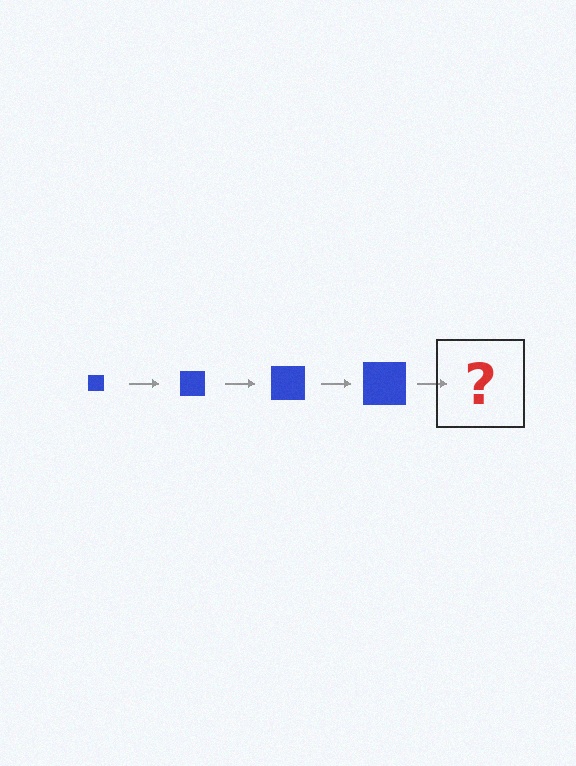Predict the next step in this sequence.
The next step is a blue square, larger than the previous one.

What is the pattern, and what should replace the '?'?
The pattern is that the square gets progressively larger each step. The '?' should be a blue square, larger than the previous one.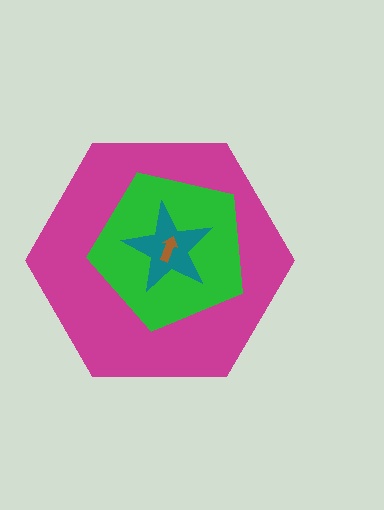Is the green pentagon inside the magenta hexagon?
Yes.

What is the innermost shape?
The brown arrow.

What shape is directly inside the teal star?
The brown arrow.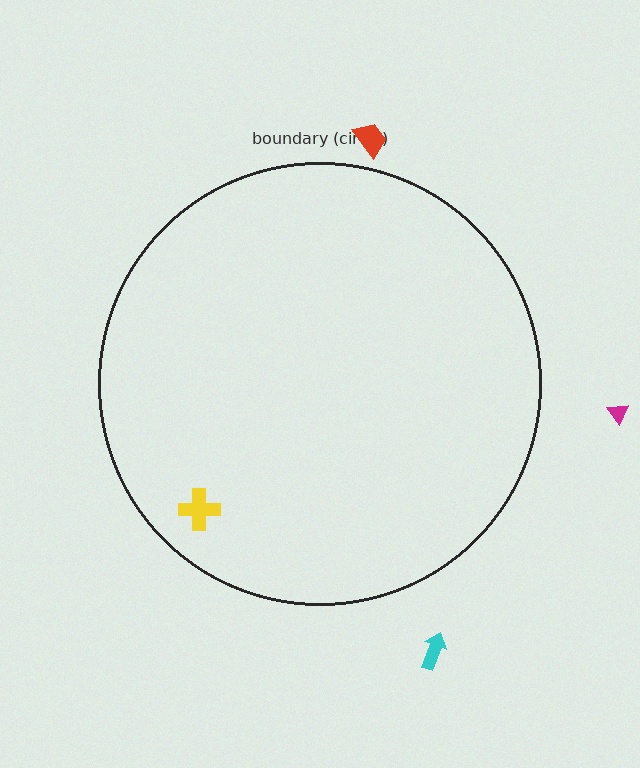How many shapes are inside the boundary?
1 inside, 3 outside.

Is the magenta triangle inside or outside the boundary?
Outside.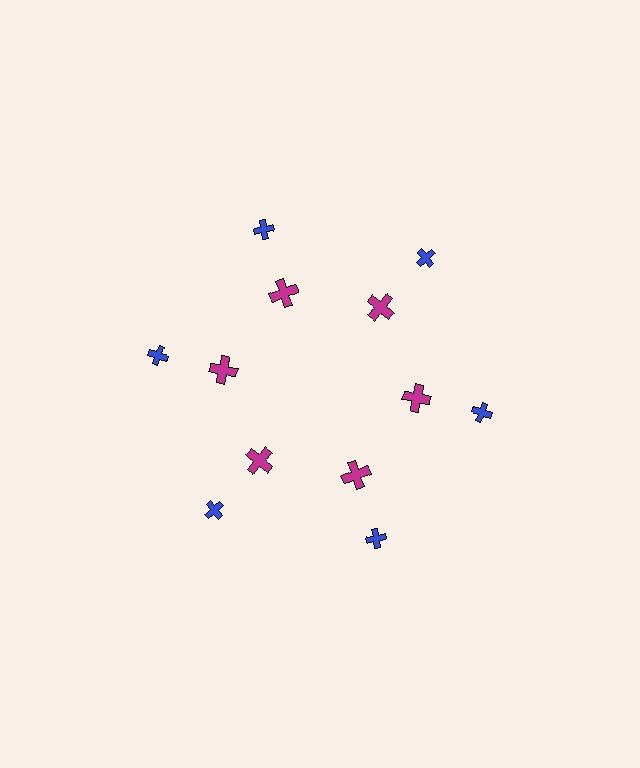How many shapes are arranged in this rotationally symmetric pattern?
There are 12 shapes, arranged in 6 groups of 2.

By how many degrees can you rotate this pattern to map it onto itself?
The pattern maps onto itself every 60 degrees of rotation.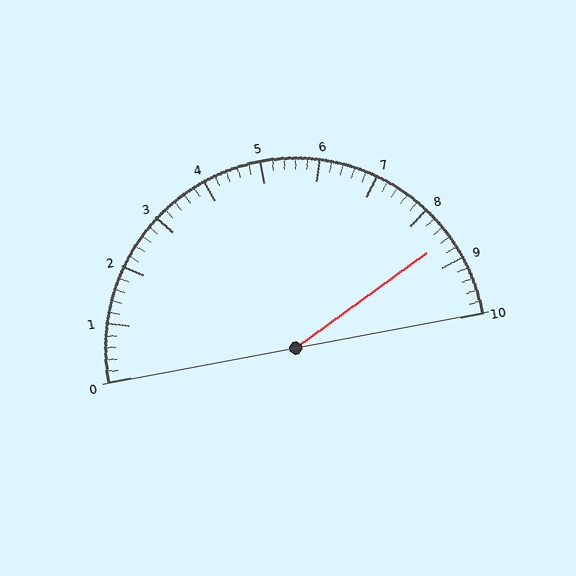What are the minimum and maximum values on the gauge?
The gauge ranges from 0 to 10.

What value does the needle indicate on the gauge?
The needle indicates approximately 8.6.